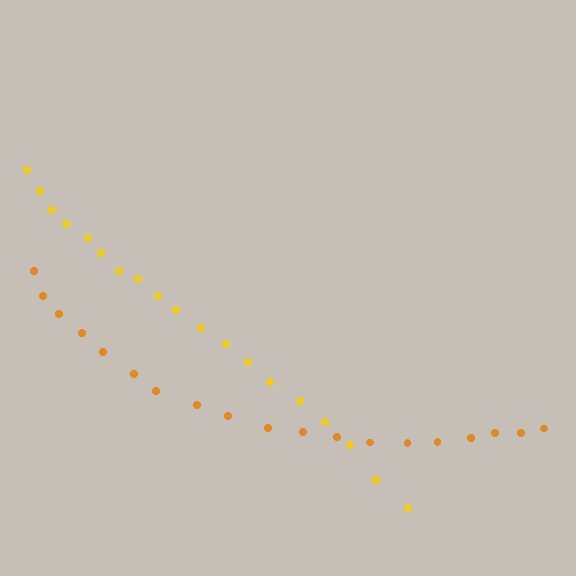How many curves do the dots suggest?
There are 2 distinct paths.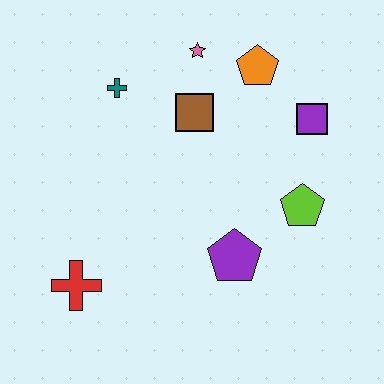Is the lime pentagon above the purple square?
No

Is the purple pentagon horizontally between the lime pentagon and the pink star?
Yes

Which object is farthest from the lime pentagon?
The red cross is farthest from the lime pentagon.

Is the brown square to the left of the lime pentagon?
Yes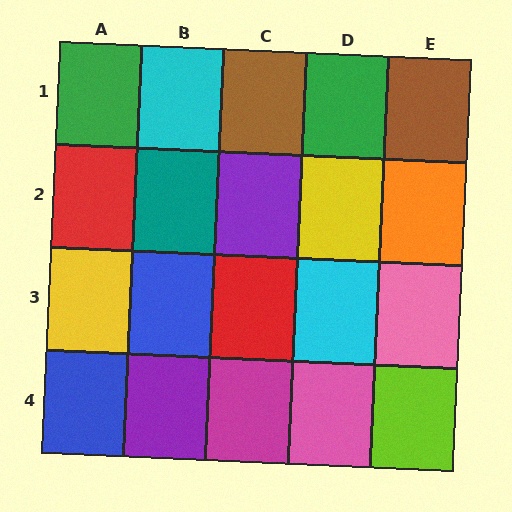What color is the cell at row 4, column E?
Lime.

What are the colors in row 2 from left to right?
Red, teal, purple, yellow, orange.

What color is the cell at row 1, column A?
Green.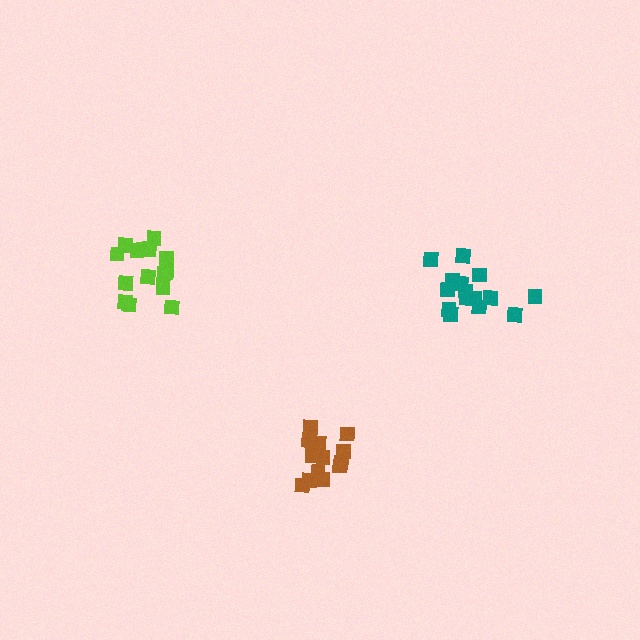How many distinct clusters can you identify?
There are 3 distinct clusters.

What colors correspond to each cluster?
The clusters are colored: teal, lime, brown.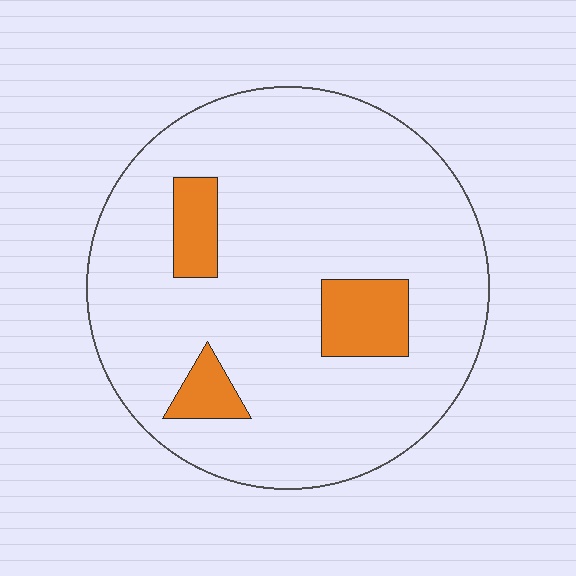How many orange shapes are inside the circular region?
3.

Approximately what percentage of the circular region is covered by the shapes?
Approximately 10%.